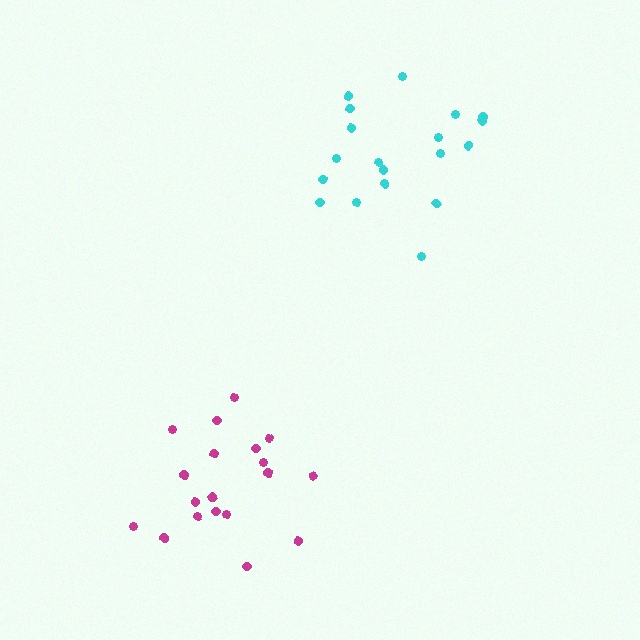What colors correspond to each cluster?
The clusters are colored: cyan, magenta.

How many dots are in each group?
Group 1: 20 dots, Group 2: 19 dots (39 total).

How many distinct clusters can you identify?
There are 2 distinct clusters.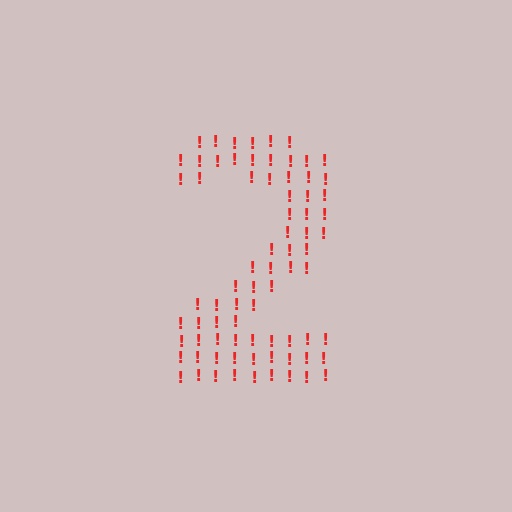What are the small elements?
The small elements are exclamation marks.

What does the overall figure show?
The overall figure shows the digit 2.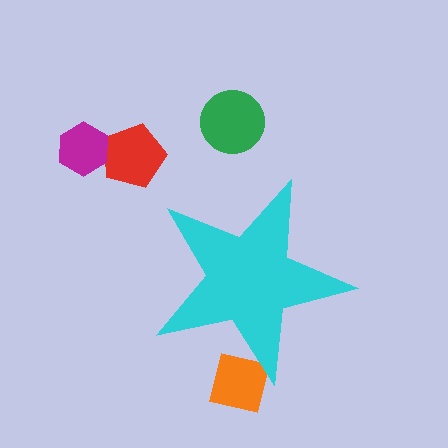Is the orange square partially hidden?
Yes, the orange square is partially hidden behind the cyan star.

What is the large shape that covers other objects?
A cyan star.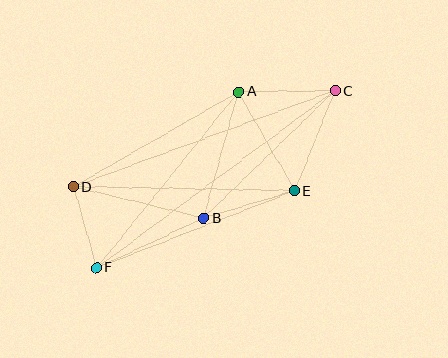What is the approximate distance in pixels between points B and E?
The distance between B and E is approximately 95 pixels.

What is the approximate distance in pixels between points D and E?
The distance between D and E is approximately 221 pixels.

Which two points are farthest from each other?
Points C and F are farthest from each other.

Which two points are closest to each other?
Points D and F are closest to each other.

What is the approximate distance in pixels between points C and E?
The distance between C and E is approximately 108 pixels.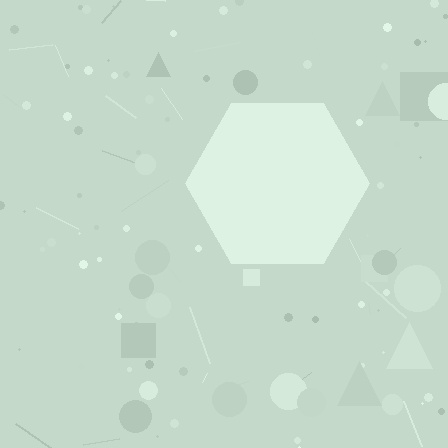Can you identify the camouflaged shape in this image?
The camouflaged shape is a hexagon.